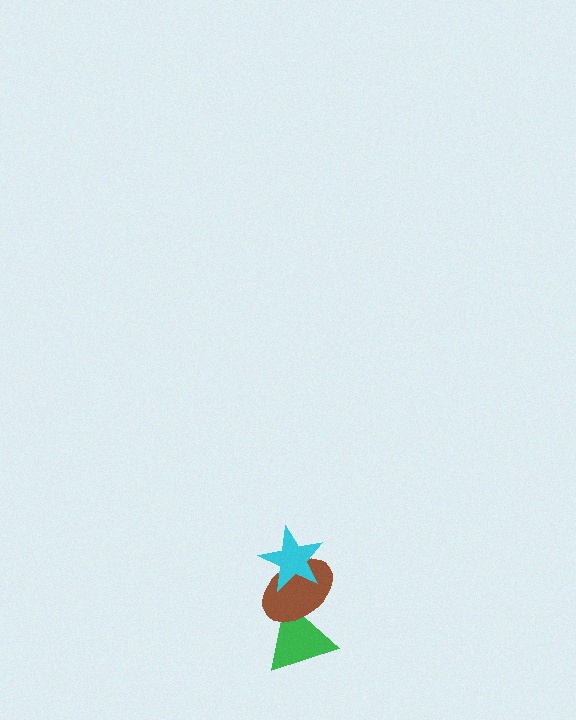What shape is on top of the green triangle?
The brown ellipse is on top of the green triangle.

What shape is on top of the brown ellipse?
The cyan star is on top of the brown ellipse.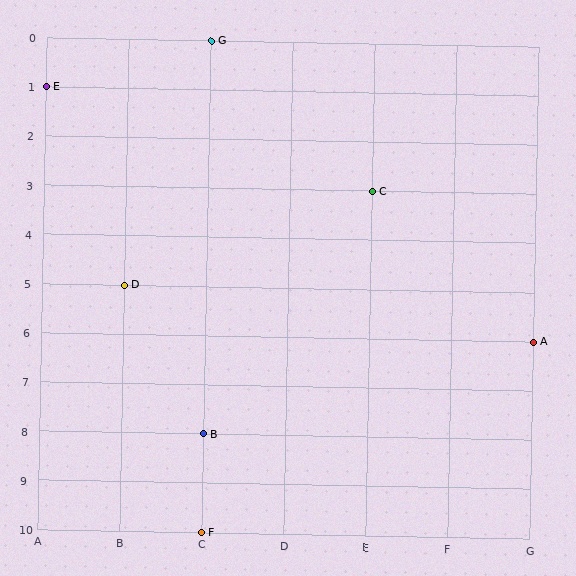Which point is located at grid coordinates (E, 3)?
Point C is at (E, 3).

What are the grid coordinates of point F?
Point F is at grid coordinates (C, 10).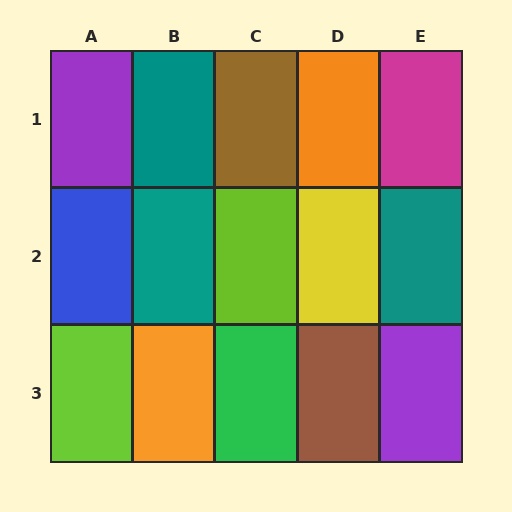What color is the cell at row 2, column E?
Teal.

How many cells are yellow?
1 cell is yellow.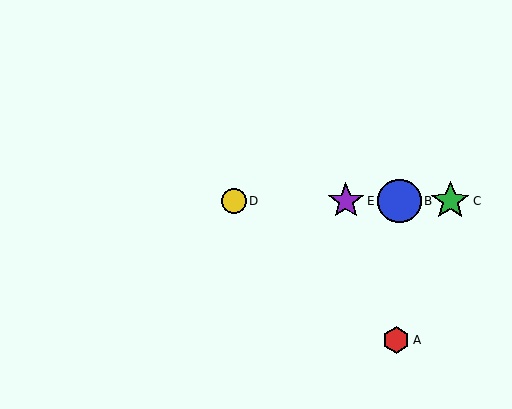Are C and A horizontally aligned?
No, C is at y≈201 and A is at y≈340.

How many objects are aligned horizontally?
4 objects (B, C, D, E) are aligned horizontally.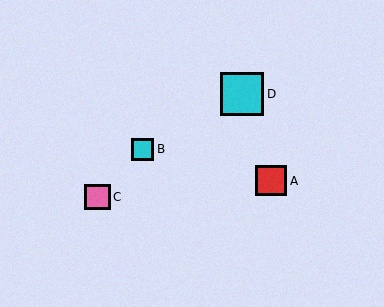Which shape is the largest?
The cyan square (labeled D) is the largest.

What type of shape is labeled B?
Shape B is a cyan square.